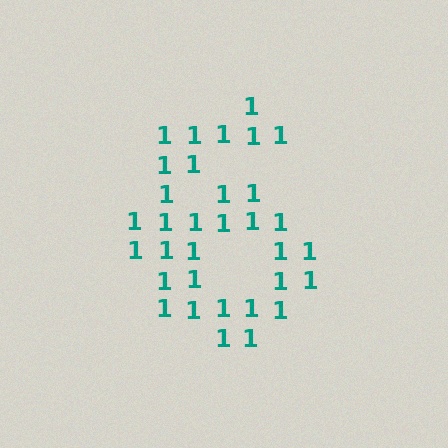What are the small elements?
The small elements are digit 1's.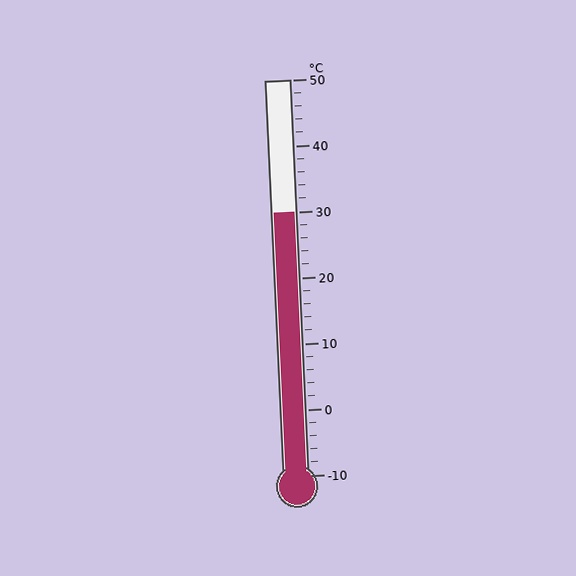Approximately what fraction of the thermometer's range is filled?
The thermometer is filled to approximately 65% of its range.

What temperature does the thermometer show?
The thermometer shows approximately 30°C.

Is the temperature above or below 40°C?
The temperature is below 40°C.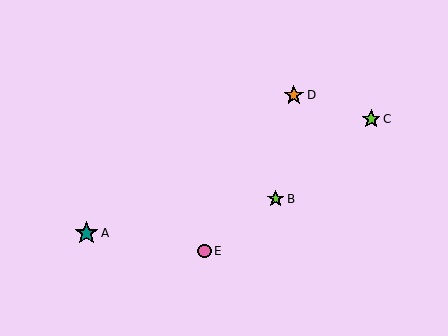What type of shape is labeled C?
Shape C is a lime star.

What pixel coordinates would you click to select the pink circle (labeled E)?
Click at (204, 251) to select the pink circle E.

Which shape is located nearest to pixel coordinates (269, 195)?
The lime star (labeled B) at (276, 199) is nearest to that location.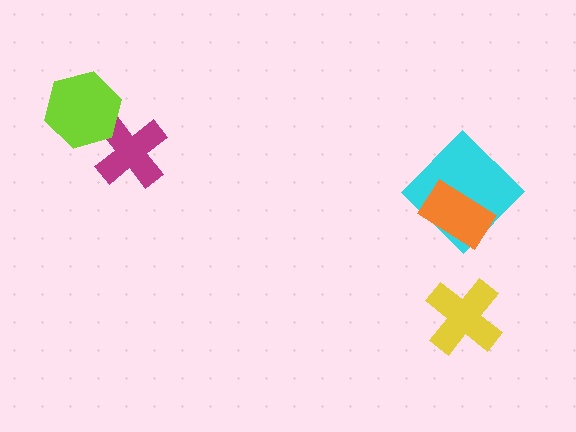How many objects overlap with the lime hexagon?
1 object overlaps with the lime hexagon.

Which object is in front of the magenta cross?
The lime hexagon is in front of the magenta cross.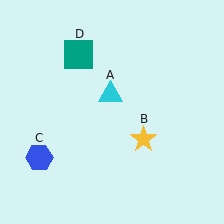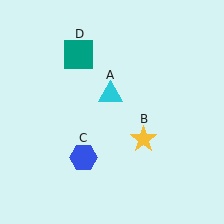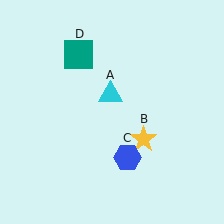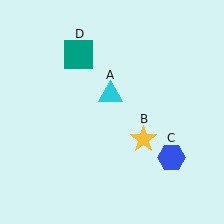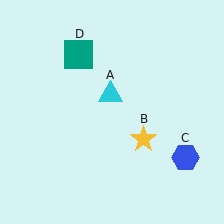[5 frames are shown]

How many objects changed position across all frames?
1 object changed position: blue hexagon (object C).